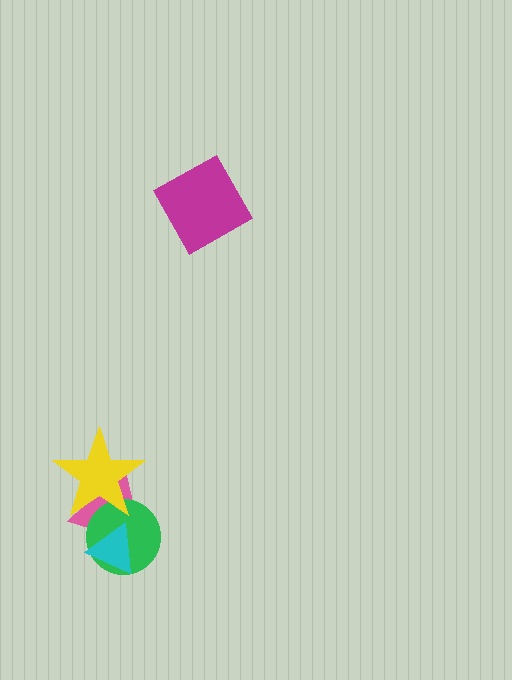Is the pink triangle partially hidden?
Yes, it is partially covered by another shape.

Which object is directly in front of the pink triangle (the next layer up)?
The green circle is directly in front of the pink triangle.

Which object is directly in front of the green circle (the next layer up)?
The cyan triangle is directly in front of the green circle.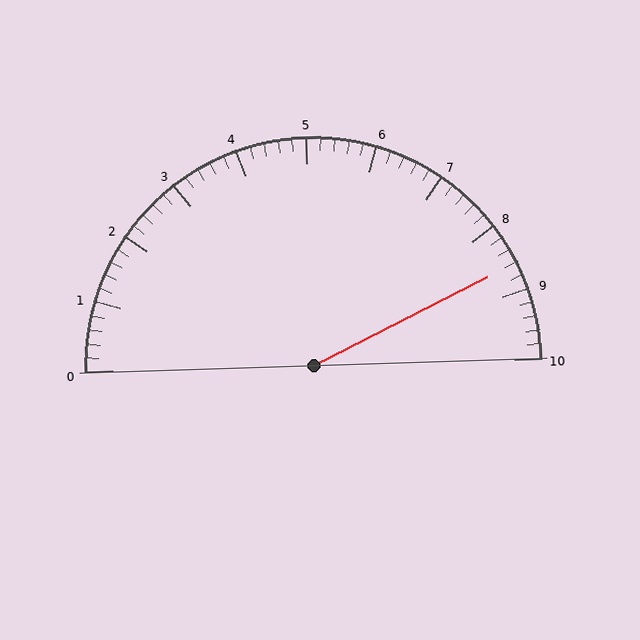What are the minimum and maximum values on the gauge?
The gauge ranges from 0 to 10.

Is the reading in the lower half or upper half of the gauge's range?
The reading is in the upper half of the range (0 to 10).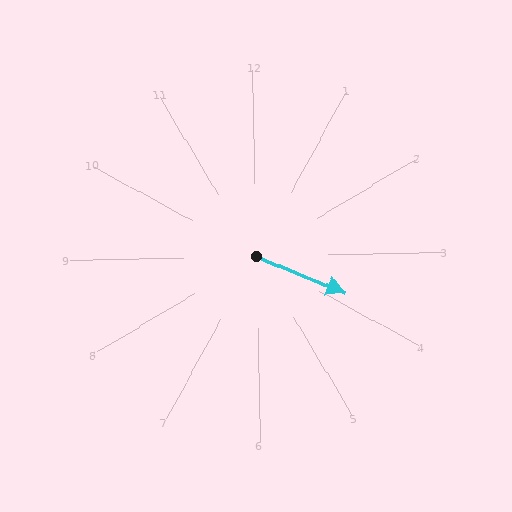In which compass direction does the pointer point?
Southeast.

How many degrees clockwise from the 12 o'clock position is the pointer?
Approximately 114 degrees.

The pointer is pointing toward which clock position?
Roughly 4 o'clock.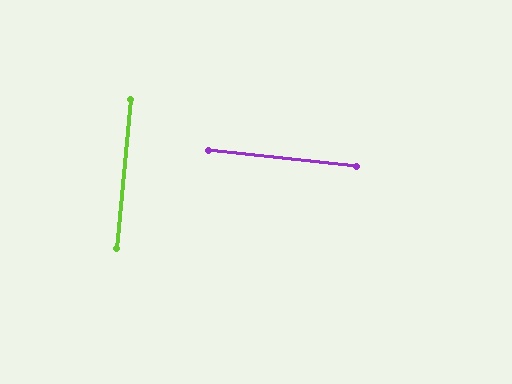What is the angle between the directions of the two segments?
Approximately 89 degrees.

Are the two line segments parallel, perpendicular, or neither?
Perpendicular — they meet at approximately 89°.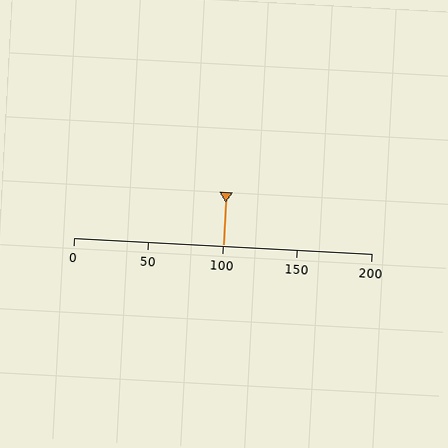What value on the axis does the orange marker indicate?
The marker indicates approximately 100.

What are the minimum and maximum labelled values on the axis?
The axis runs from 0 to 200.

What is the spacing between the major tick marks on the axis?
The major ticks are spaced 50 apart.